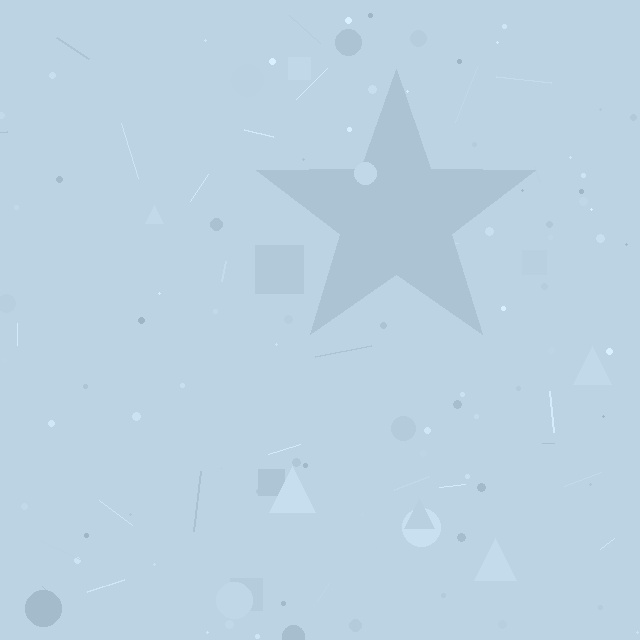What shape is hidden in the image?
A star is hidden in the image.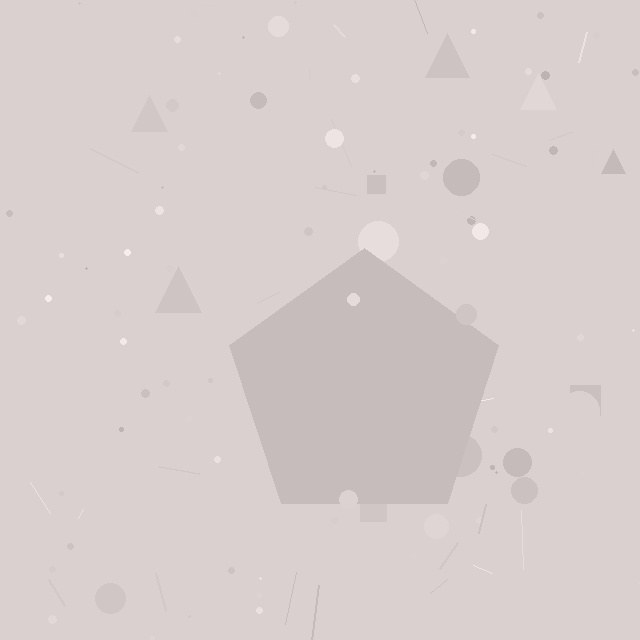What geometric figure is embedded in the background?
A pentagon is embedded in the background.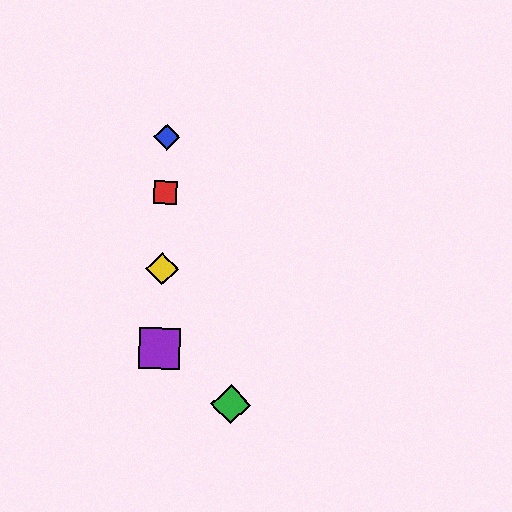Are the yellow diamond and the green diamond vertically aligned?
No, the yellow diamond is at x≈162 and the green diamond is at x≈231.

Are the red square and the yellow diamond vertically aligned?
Yes, both are at x≈165.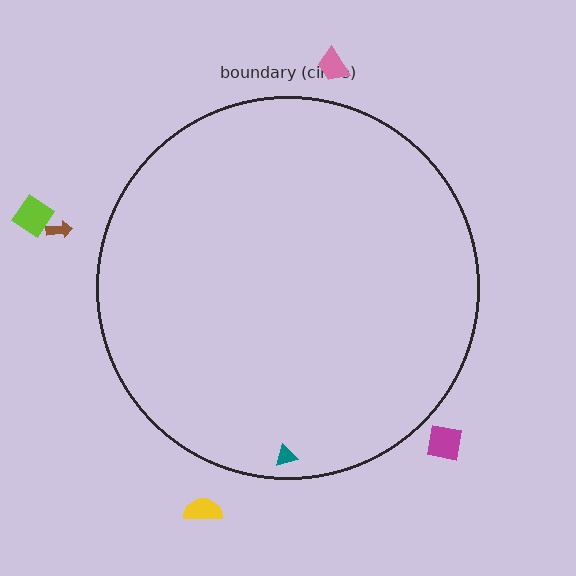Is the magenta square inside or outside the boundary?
Outside.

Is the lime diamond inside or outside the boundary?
Outside.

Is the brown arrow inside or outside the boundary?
Outside.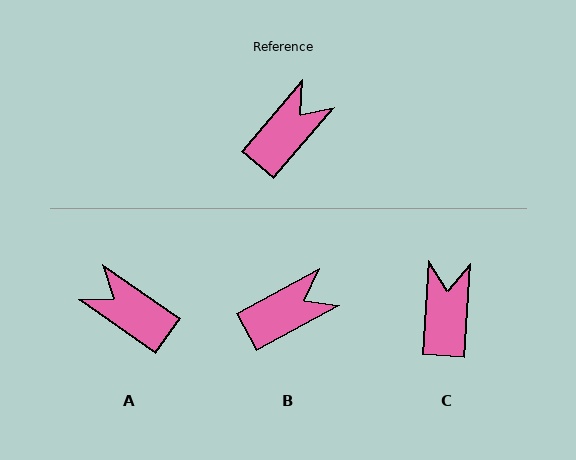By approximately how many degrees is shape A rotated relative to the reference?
Approximately 95 degrees counter-clockwise.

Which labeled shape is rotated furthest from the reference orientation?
A, about 95 degrees away.